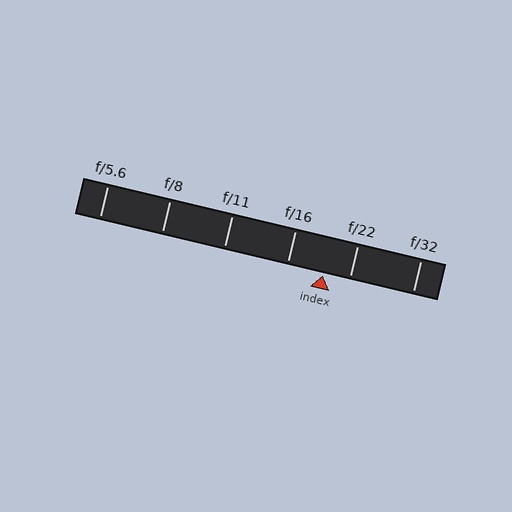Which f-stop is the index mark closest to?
The index mark is closest to f/22.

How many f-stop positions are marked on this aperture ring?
There are 6 f-stop positions marked.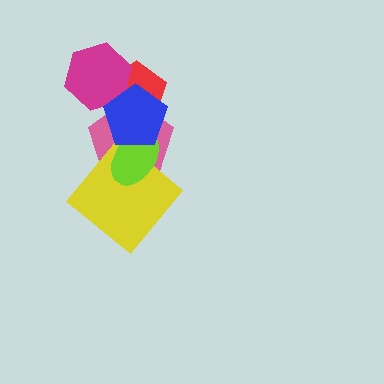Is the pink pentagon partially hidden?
Yes, it is partially covered by another shape.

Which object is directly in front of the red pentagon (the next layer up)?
The pink pentagon is directly in front of the red pentagon.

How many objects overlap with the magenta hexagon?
2 objects overlap with the magenta hexagon.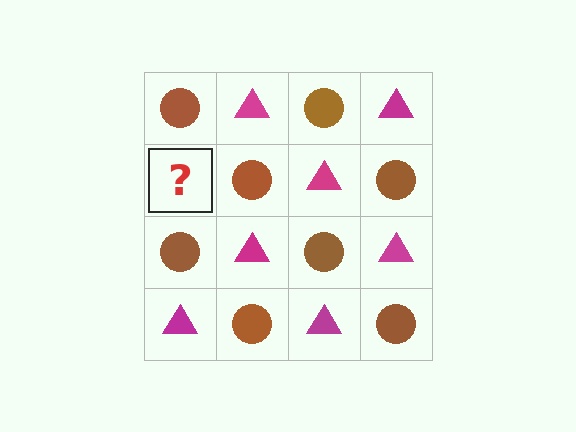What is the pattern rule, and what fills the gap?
The rule is that it alternates brown circle and magenta triangle in a checkerboard pattern. The gap should be filled with a magenta triangle.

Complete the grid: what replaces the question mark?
The question mark should be replaced with a magenta triangle.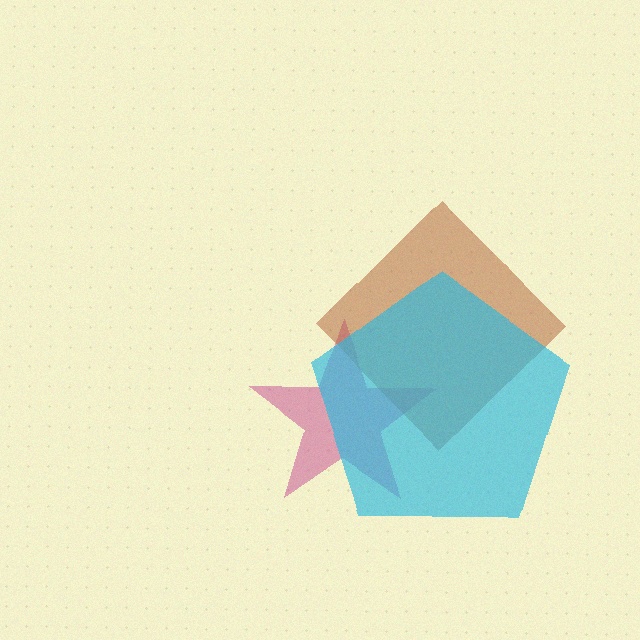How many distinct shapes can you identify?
There are 3 distinct shapes: a magenta star, a brown diamond, a cyan pentagon.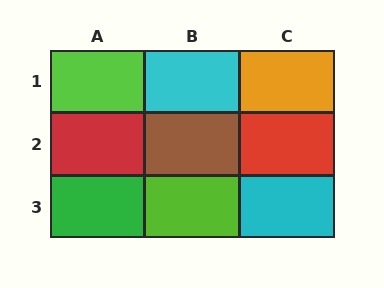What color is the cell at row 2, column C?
Red.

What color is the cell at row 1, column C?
Orange.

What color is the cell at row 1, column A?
Lime.